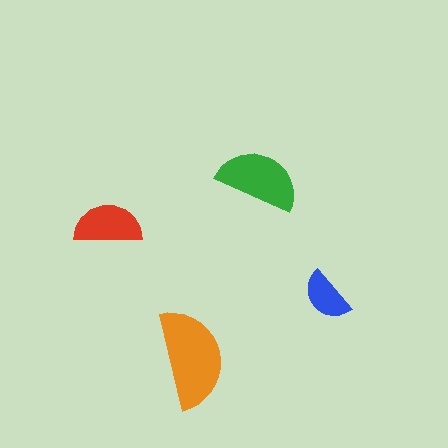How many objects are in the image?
There are 4 objects in the image.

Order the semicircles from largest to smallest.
the orange one, the green one, the red one, the blue one.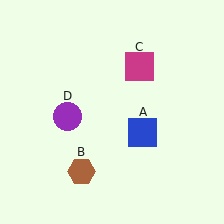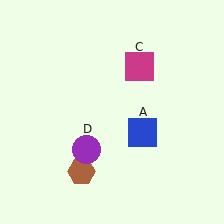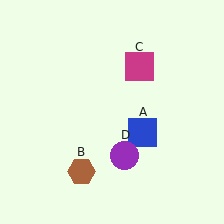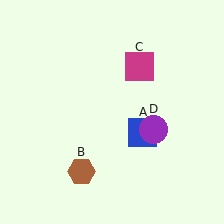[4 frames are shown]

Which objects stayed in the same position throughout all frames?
Blue square (object A) and brown hexagon (object B) and magenta square (object C) remained stationary.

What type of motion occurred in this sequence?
The purple circle (object D) rotated counterclockwise around the center of the scene.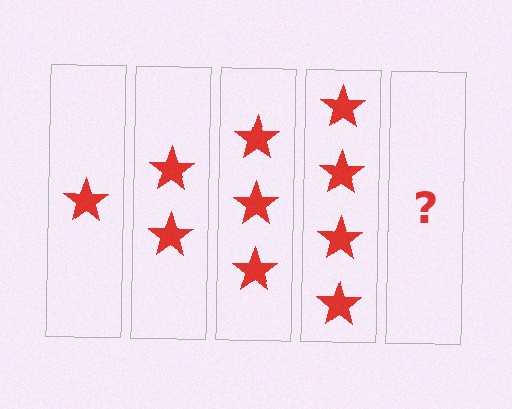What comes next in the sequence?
The next element should be 5 stars.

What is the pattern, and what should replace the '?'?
The pattern is that each step adds one more star. The '?' should be 5 stars.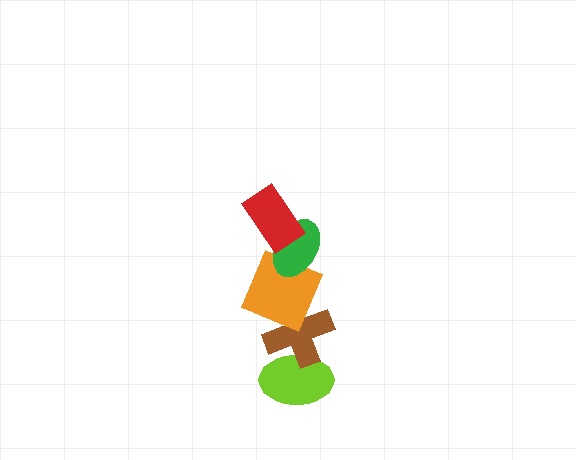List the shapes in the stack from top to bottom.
From top to bottom: the red rectangle, the green ellipse, the orange square, the brown cross, the lime ellipse.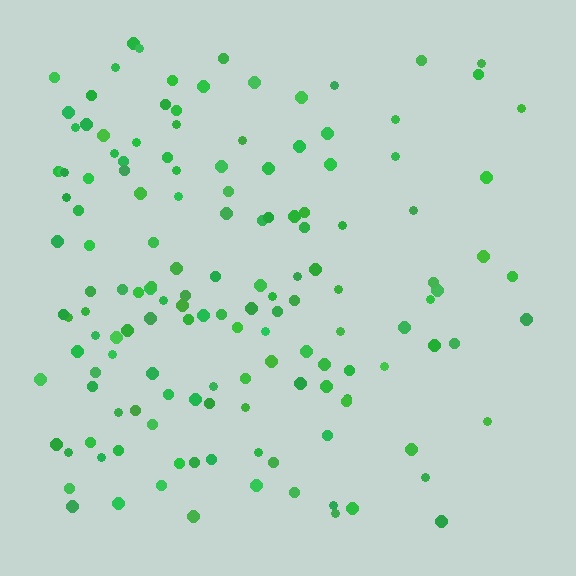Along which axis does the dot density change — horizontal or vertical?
Horizontal.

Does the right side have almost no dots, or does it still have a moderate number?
Still a moderate number, just noticeably fewer than the left.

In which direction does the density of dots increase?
From right to left, with the left side densest.